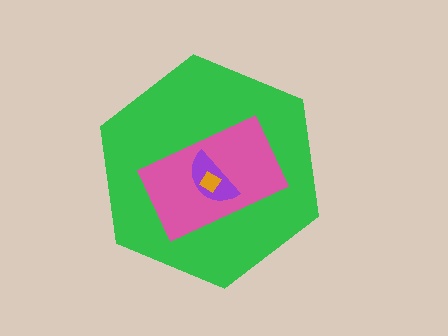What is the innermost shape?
The orange diamond.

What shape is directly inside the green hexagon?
The pink rectangle.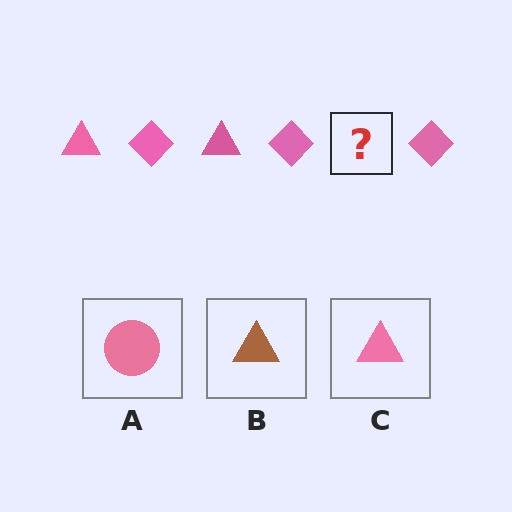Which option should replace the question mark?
Option C.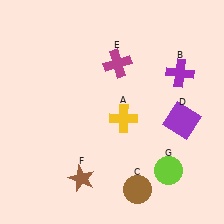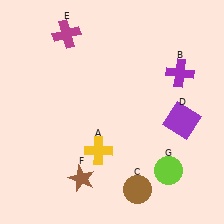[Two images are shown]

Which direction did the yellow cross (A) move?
The yellow cross (A) moved down.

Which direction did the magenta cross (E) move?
The magenta cross (E) moved left.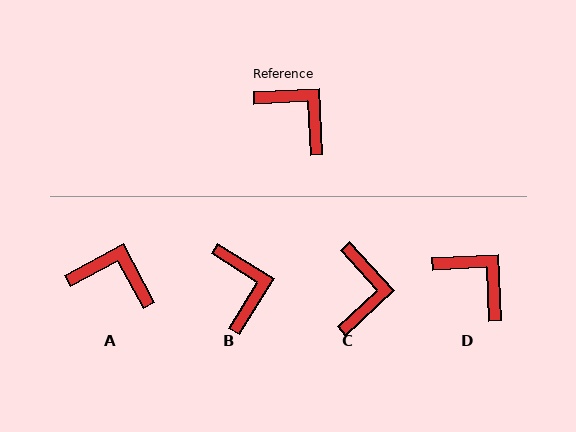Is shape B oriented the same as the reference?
No, it is off by about 35 degrees.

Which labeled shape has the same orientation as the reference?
D.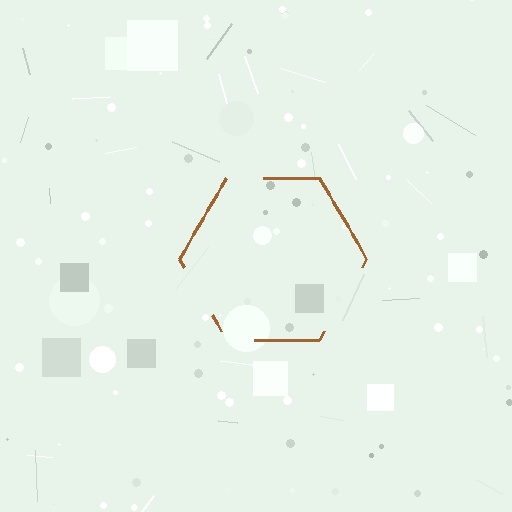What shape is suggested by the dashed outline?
The dashed outline suggests a hexagon.